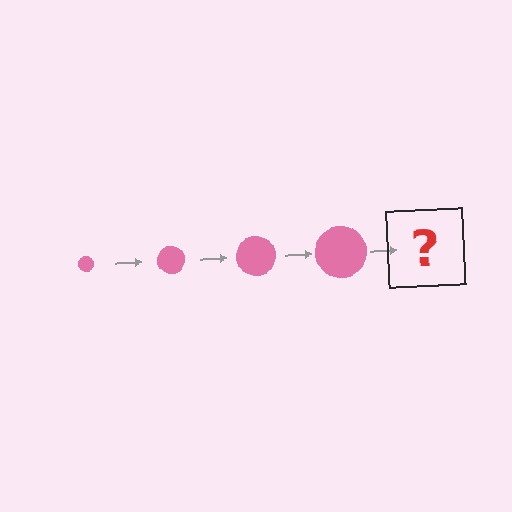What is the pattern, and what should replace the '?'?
The pattern is that the circle gets progressively larger each step. The '?' should be a pink circle, larger than the previous one.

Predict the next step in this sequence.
The next step is a pink circle, larger than the previous one.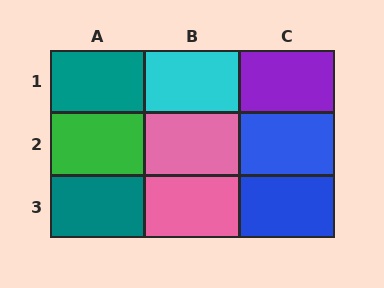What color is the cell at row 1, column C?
Purple.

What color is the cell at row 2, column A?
Green.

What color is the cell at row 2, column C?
Blue.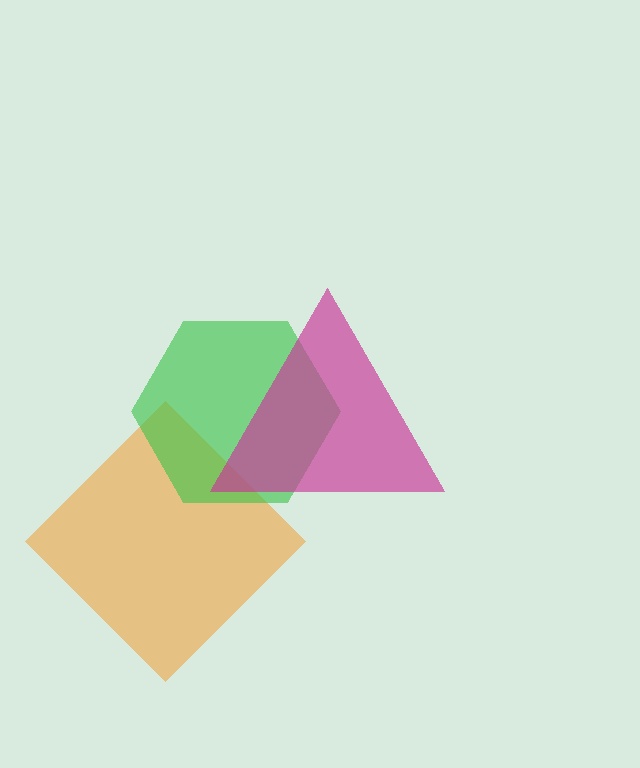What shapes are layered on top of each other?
The layered shapes are: an orange diamond, a green hexagon, a magenta triangle.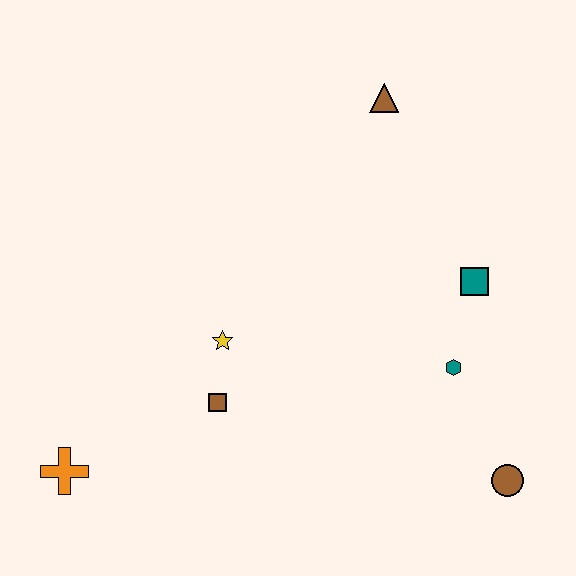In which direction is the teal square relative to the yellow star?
The teal square is to the right of the yellow star.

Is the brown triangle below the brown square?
No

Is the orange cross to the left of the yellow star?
Yes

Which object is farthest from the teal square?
The orange cross is farthest from the teal square.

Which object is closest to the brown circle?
The teal hexagon is closest to the brown circle.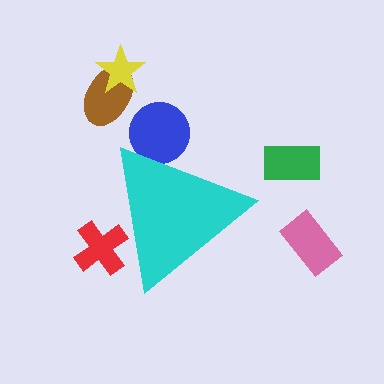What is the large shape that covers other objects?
A cyan triangle.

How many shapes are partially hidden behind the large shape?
2 shapes are partially hidden.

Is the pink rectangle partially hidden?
No, the pink rectangle is fully visible.